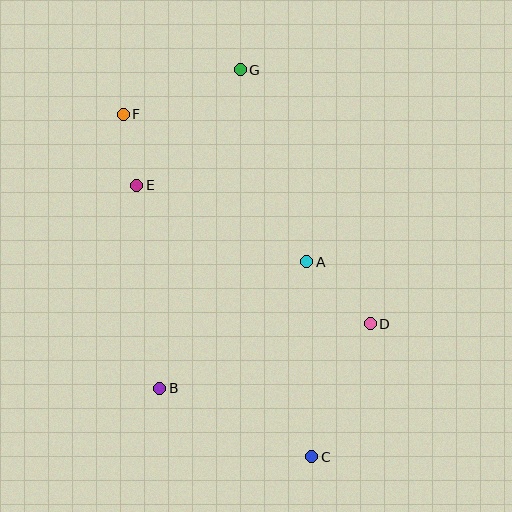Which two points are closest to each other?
Points E and F are closest to each other.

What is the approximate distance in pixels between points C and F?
The distance between C and F is approximately 391 pixels.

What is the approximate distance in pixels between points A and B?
The distance between A and B is approximately 194 pixels.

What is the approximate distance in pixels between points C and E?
The distance between C and E is approximately 323 pixels.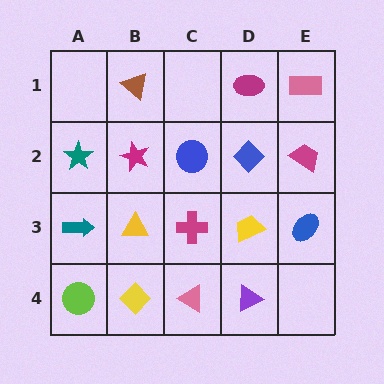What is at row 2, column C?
A blue circle.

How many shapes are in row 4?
4 shapes.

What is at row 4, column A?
A lime circle.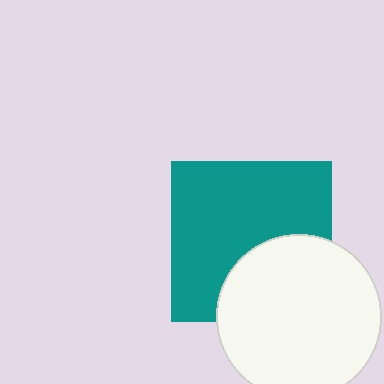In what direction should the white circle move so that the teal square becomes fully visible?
The white circle should move down. That is the shortest direction to clear the overlap and leave the teal square fully visible.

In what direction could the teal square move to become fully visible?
The teal square could move up. That would shift it out from behind the white circle entirely.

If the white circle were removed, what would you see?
You would see the complete teal square.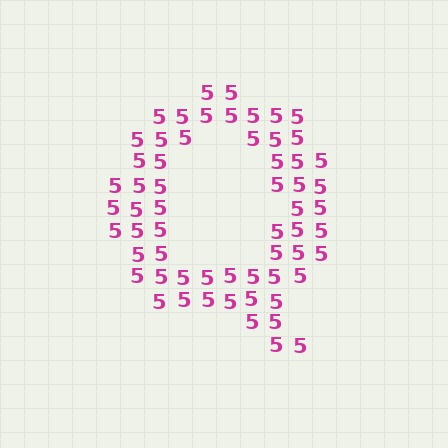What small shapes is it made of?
It is made of small digit 5's.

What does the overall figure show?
The overall figure shows the letter Q.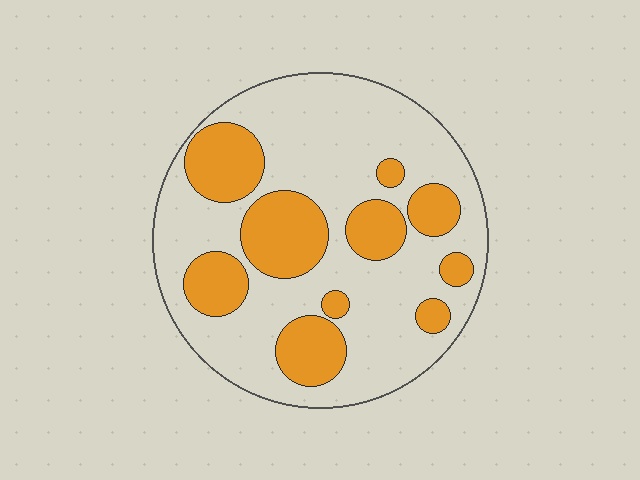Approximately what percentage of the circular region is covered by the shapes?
Approximately 30%.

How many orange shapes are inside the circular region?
10.